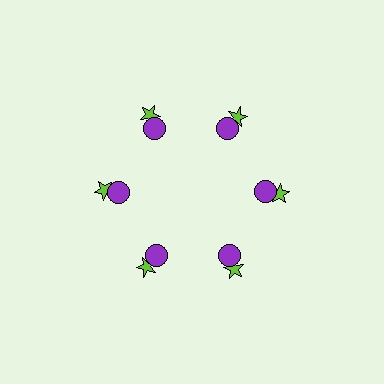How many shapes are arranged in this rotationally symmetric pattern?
There are 12 shapes, arranged in 6 groups of 2.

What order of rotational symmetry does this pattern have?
This pattern has 6-fold rotational symmetry.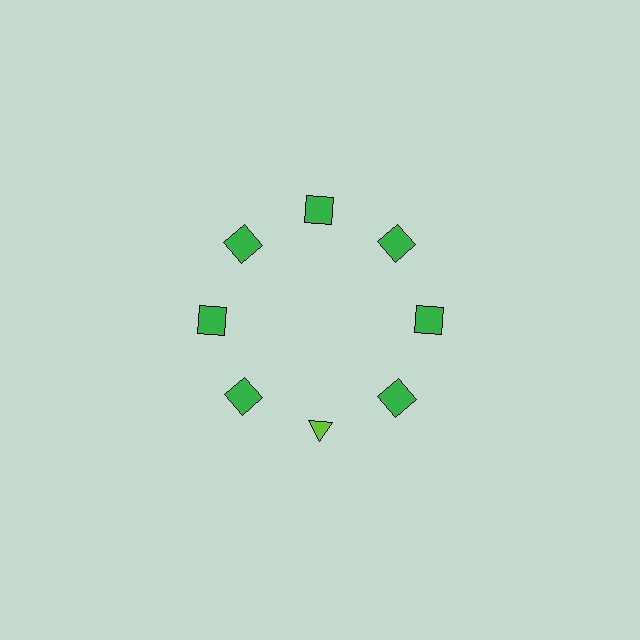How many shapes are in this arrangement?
There are 8 shapes arranged in a ring pattern.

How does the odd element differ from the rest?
It differs in both color (lime instead of green) and shape (triangle instead of square).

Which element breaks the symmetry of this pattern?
The lime triangle at roughly the 6 o'clock position breaks the symmetry. All other shapes are green squares.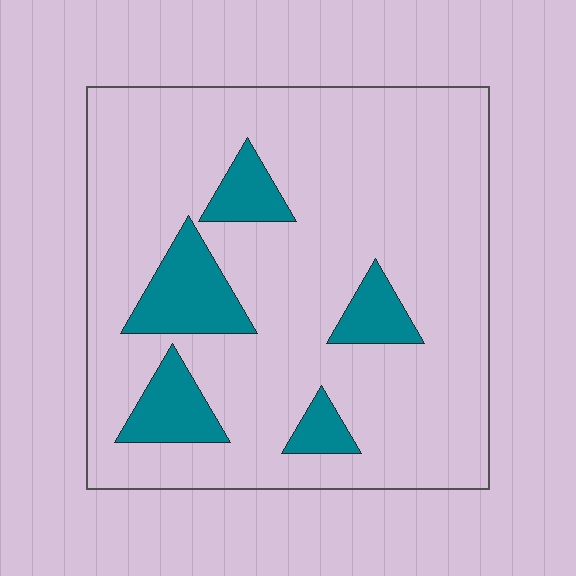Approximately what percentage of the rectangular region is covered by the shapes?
Approximately 15%.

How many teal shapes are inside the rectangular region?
5.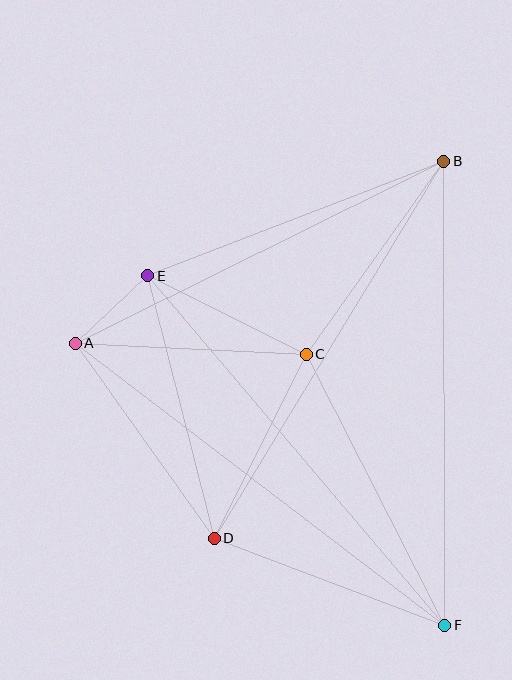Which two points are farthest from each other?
Points A and F are farthest from each other.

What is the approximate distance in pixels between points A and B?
The distance between A and B is approximately 411 pixels.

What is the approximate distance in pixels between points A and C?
The distance between A and C is approximately 231 pixels.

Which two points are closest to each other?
Points A and E are closest to each other.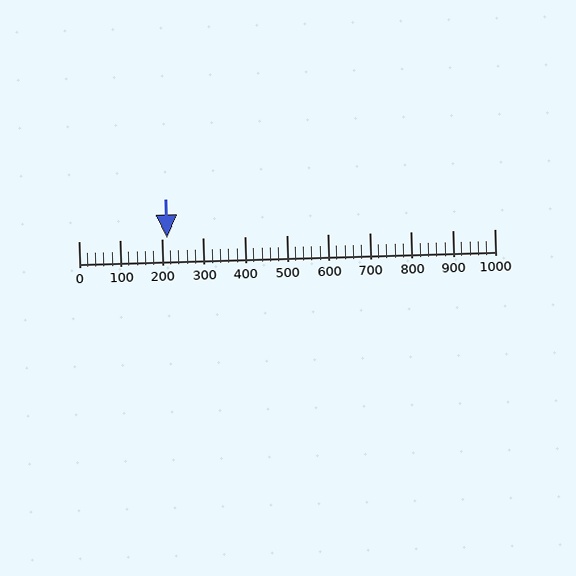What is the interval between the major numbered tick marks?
The major tick marks are spaced 100 units apart.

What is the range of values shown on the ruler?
The ruler shows values from 0 to 1000.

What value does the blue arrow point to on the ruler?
The blue arrow points to approximately 214.